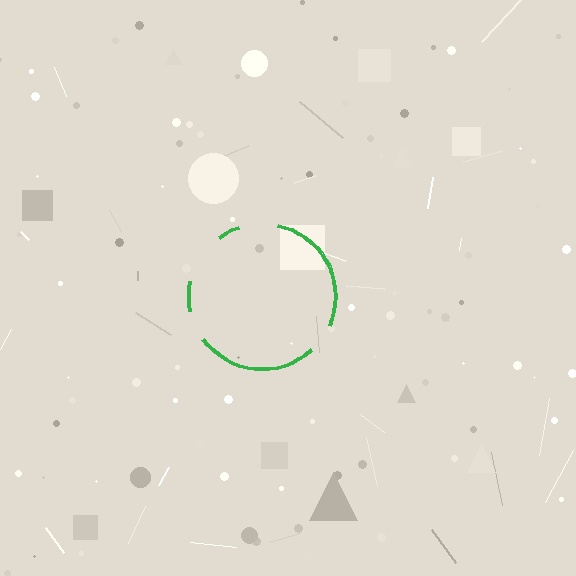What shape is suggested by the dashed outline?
The dashed outline suggests a circle.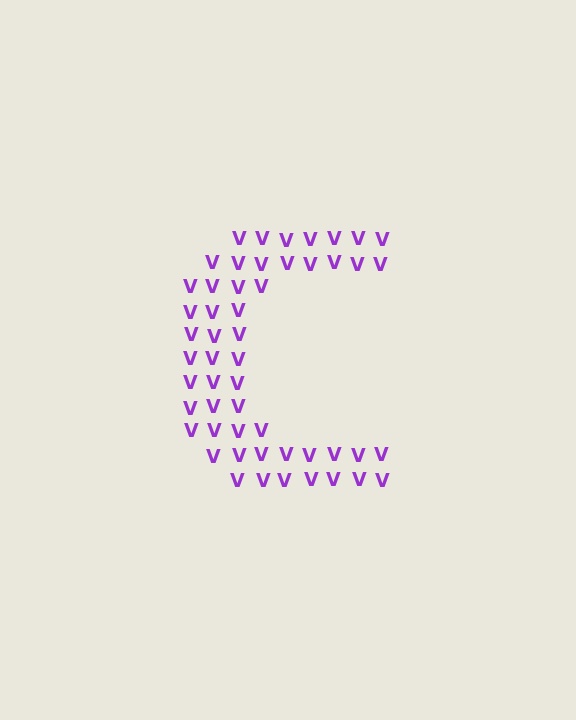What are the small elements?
The small elements are letter V's.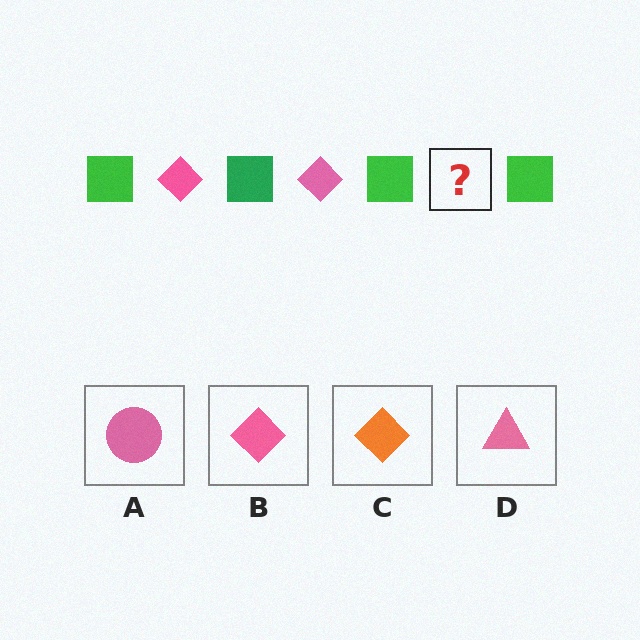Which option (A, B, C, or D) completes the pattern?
B.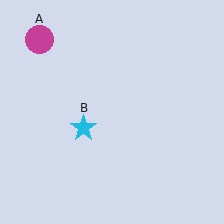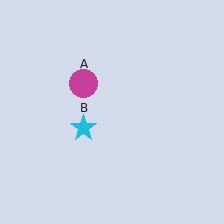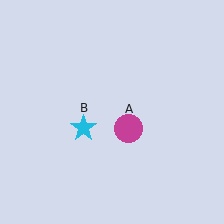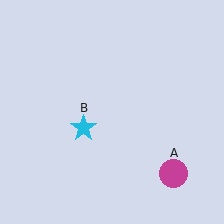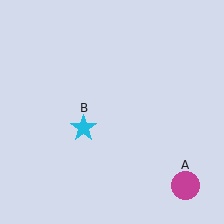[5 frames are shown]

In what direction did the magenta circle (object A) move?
The magenta circle (object A) moved down and to the right.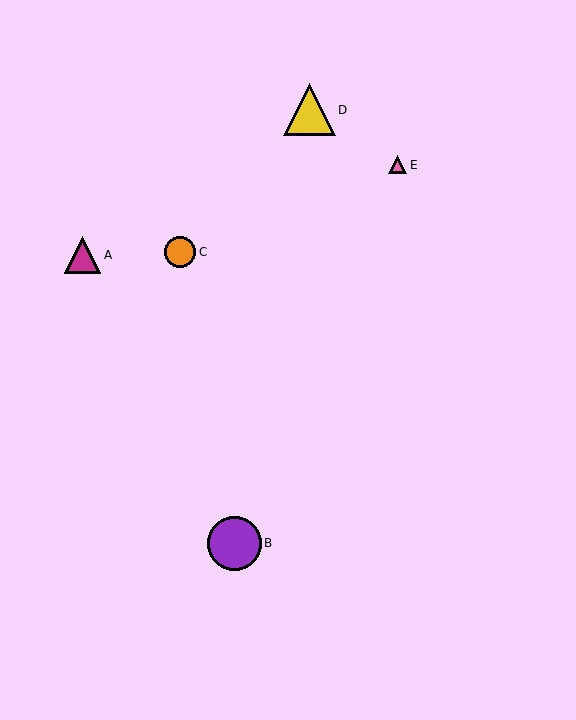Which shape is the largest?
The purple circle (labeled B) is the largest.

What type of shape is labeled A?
Shape A is a magenta triangle.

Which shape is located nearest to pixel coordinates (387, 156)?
The pink triangle (labeled E) at (398, 165) is nearest to that location.